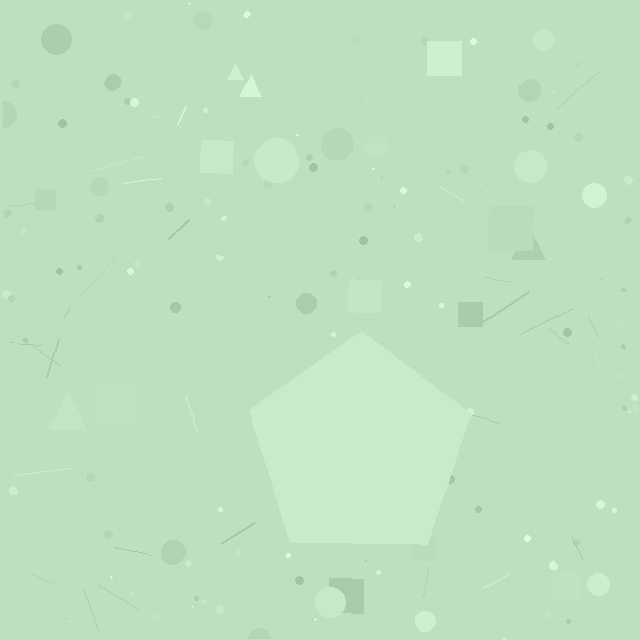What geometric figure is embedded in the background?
A pentagon is embedded in the background.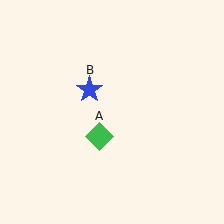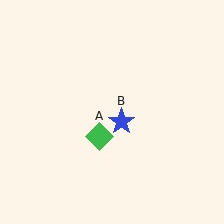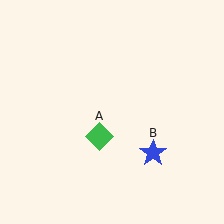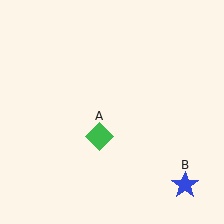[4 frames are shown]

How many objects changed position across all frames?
1 object changed position: blue star (object B).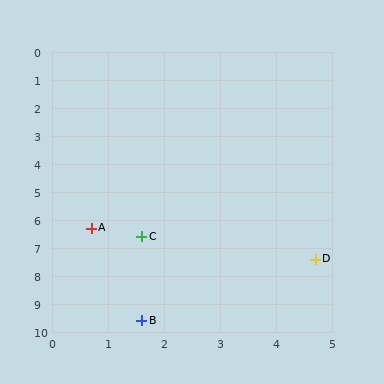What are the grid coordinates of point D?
Point D is at approximately (4.7, 7.4).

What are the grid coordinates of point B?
Point B is at approximately (1.6, 9.6).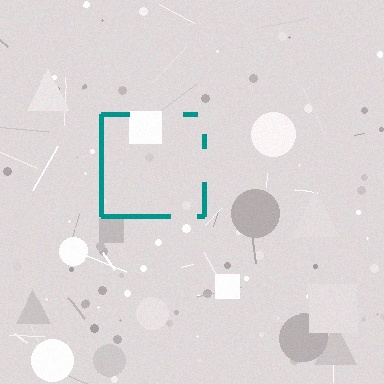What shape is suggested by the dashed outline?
The dashed outline suggests a square.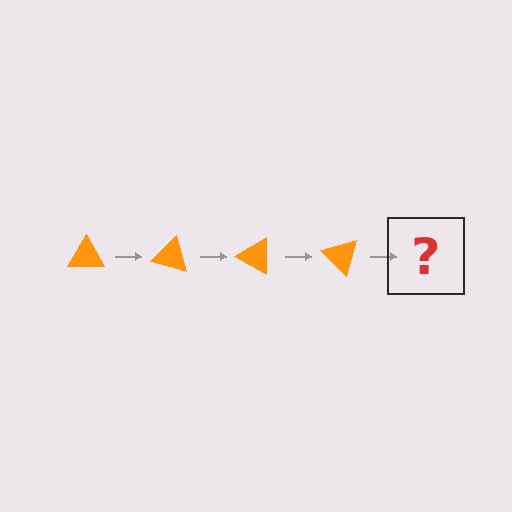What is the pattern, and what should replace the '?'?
The pattern is that the triangle rotates 15 degrees each step. The '?' should be an orange triangle rotated 60 degrees.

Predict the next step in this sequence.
The next step is an orange triangle rotated 60 degrees.